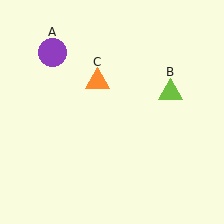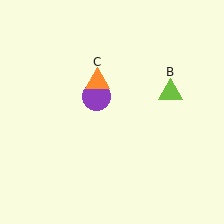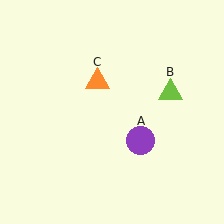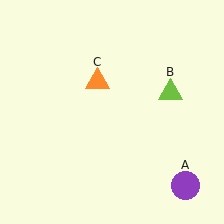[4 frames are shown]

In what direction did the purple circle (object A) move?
The purple circle (object A) moved down and to the right.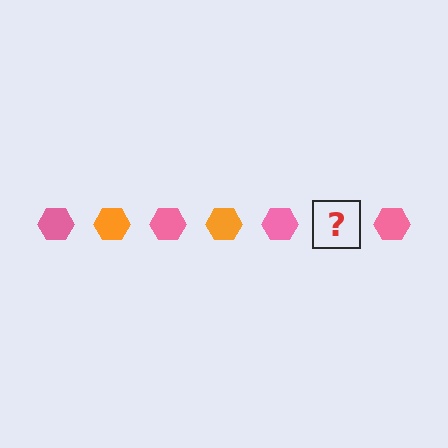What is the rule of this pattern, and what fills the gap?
The rule is that the pattern cycles through pink, orange hexagons. The gap should be filled with an orange hexagon.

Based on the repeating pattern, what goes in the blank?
The blank should be an orange hexagon.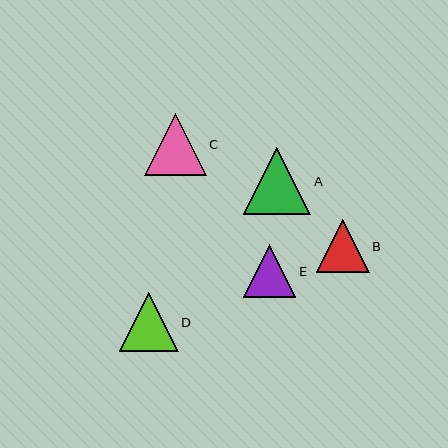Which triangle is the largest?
Triangle A is the largest with a size of approximately 68 pixels.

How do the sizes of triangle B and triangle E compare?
Triangle B and triangle E are approximately the same size.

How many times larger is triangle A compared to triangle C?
Triangle A is approximately 1.1 times the size of triangle C.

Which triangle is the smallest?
Triangle E is the smallest with a size of approximately 53 pixels.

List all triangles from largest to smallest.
From largest to smallest: A, C, D, B, E.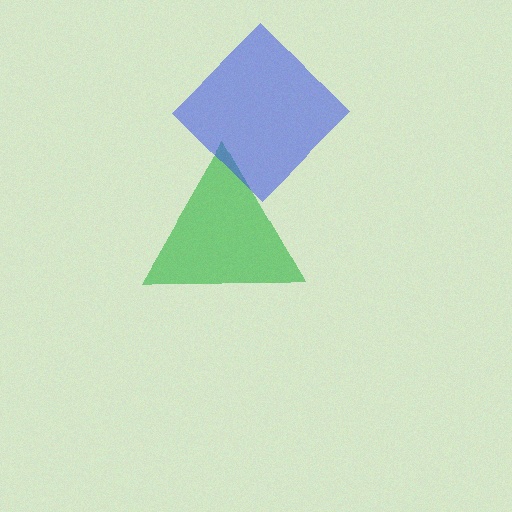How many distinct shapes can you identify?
There are 2 distinct shapes: a green triangle, a blue diamond.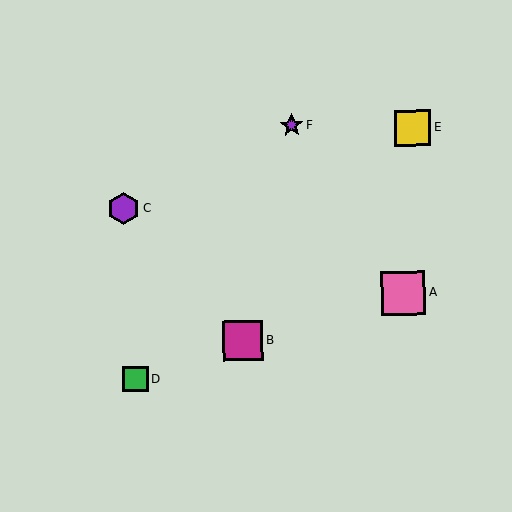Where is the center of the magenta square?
The center of the magenta square is at (243, 341).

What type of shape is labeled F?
Shape F is a purple star.